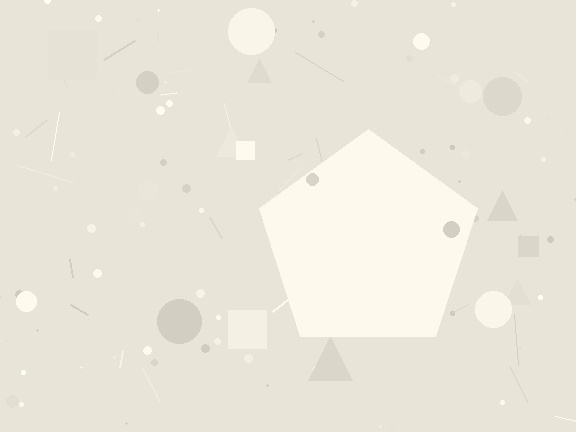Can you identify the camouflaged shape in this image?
The camouflaged shape is a pentagon.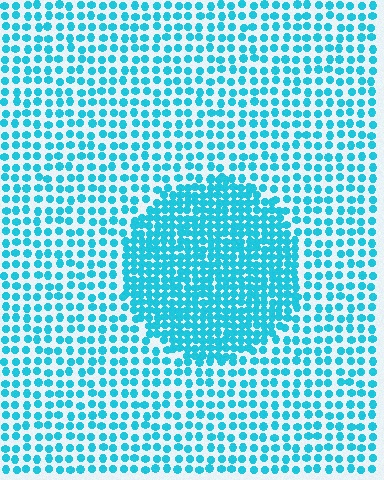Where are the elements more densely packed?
The elements are more densely packed inside the circle boundary.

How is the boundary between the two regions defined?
The boundary is defined by a change in element density (approximately 2.0x ratio). All elements are the same color, size, and shape.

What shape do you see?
I see a circle.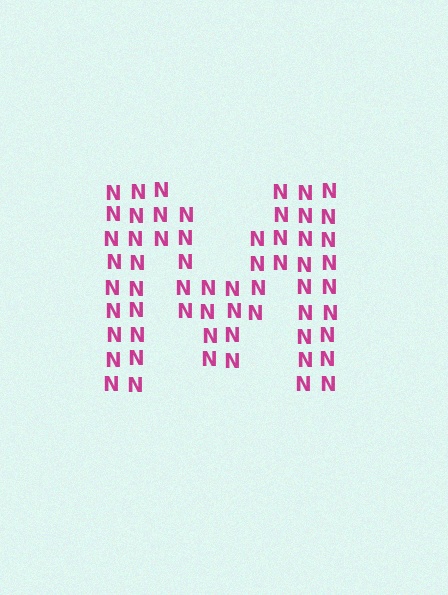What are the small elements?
The small elements are letter N's.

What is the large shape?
The large shape is the letter M.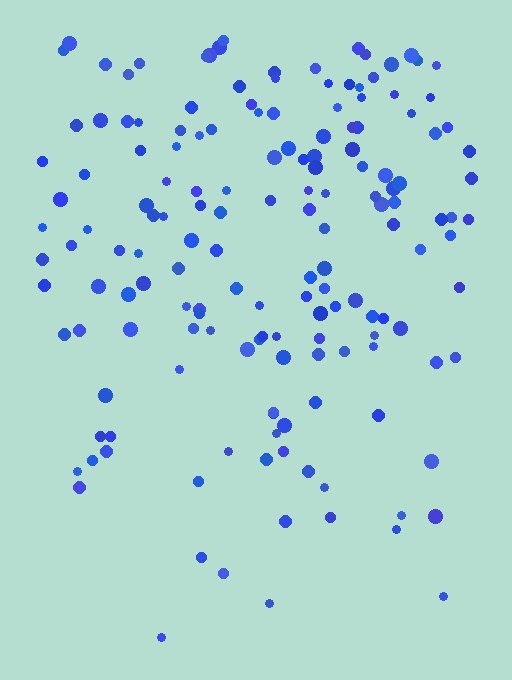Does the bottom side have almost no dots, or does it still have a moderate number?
Still a moderate number, just noticeably fewer than the top.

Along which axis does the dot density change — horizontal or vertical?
Vertical.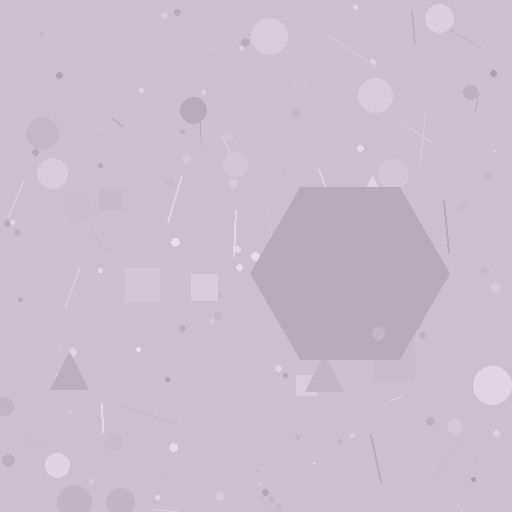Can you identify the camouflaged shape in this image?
The camouflaged shape is a hexagon.